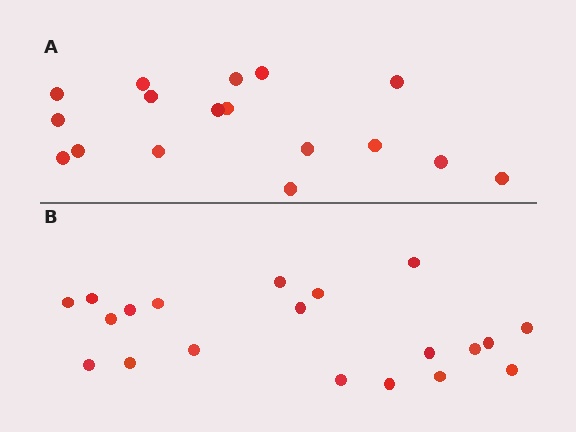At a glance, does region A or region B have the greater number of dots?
Region B (the bottom region) has more dots.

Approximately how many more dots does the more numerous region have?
Region B has just a few more — roughly 2 or 3 more dots than region A.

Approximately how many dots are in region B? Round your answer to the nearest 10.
About 20 dots.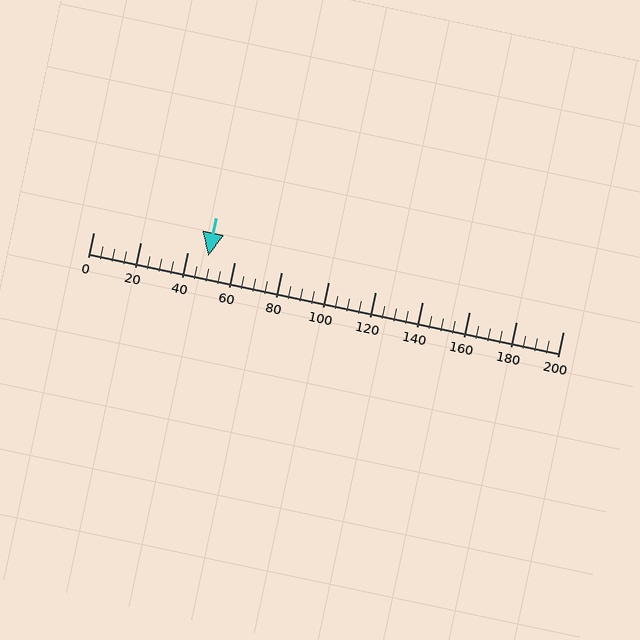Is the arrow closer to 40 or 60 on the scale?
The arrow is closer to 40.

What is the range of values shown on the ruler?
The ruler shows values from 0 to 200.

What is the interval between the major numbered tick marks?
The major tick marks are spaced 20 units apart.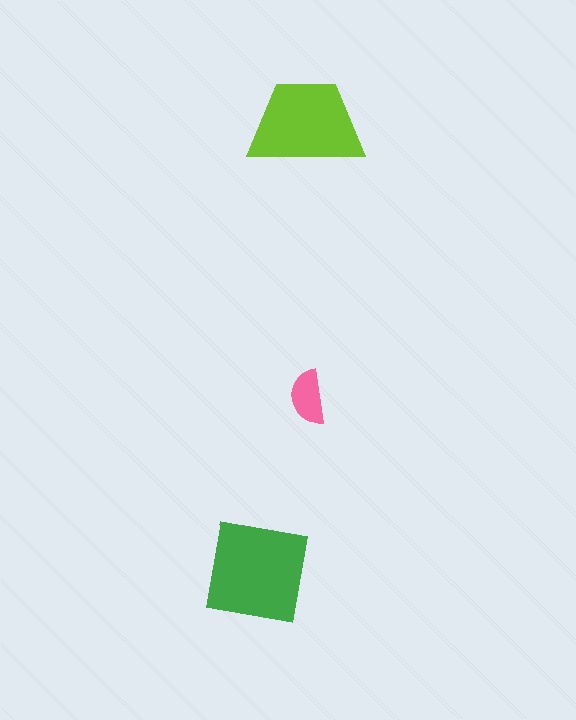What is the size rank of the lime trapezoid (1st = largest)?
2nd.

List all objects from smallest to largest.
The pink semicircle, the lime trapezoid, the green square.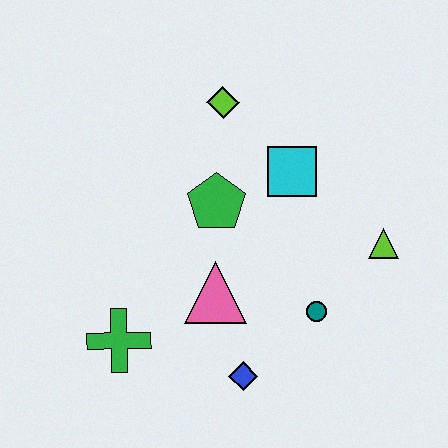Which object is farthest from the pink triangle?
The lime diamond is farthest from the pink triangle.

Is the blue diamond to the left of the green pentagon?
No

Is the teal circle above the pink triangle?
No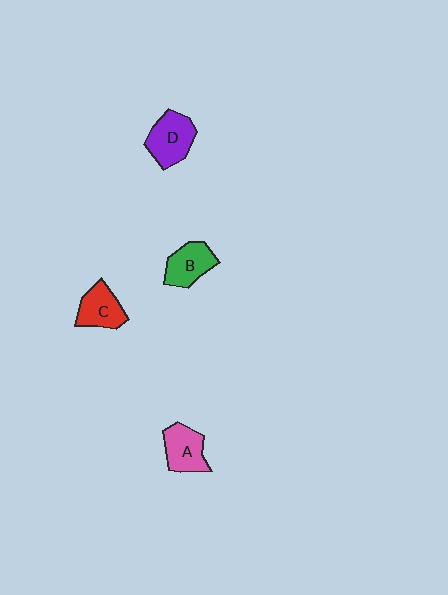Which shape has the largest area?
Shape D (purple).